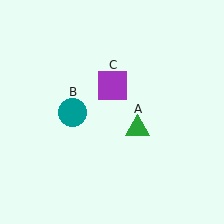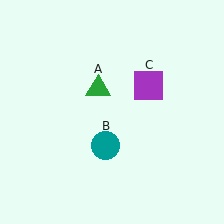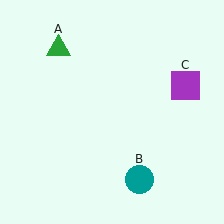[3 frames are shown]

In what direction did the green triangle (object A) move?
The green triangle (object A) moved up and to the left.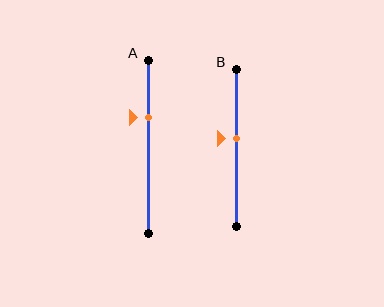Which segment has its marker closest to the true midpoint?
Segment B has its marker closest to the true midpoint.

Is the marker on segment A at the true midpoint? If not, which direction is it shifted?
No, the marker on segment A is shifted upward by about 17% of the segment length.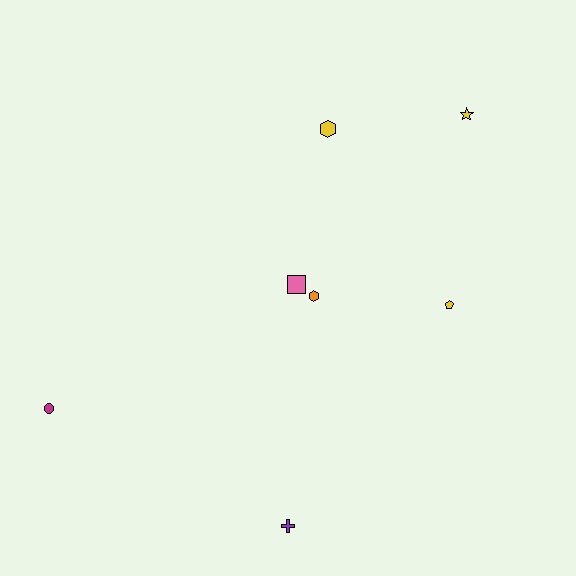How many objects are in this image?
There are 7 objects.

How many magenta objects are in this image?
There is 1 magenta object.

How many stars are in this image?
There is 1 star.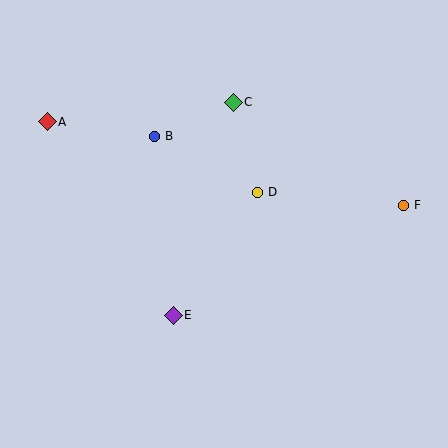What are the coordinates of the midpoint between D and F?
The midpoint between D and F is at (330, 199).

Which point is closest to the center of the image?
Point D at (257, 192) is closest to the center.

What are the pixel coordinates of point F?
Point F is at (403, 205).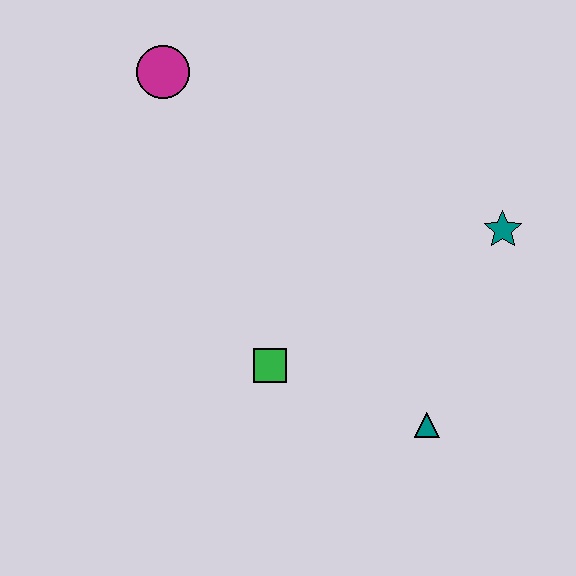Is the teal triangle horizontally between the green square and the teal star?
Yes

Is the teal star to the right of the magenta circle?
Yes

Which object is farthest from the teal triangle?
The magenta circle is farthest from the teal triangle.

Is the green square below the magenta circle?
Yes